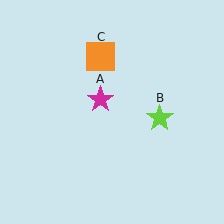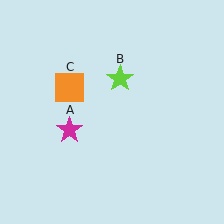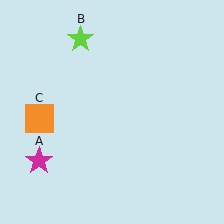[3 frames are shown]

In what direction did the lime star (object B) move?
The lime star (object B) moved up and to the left.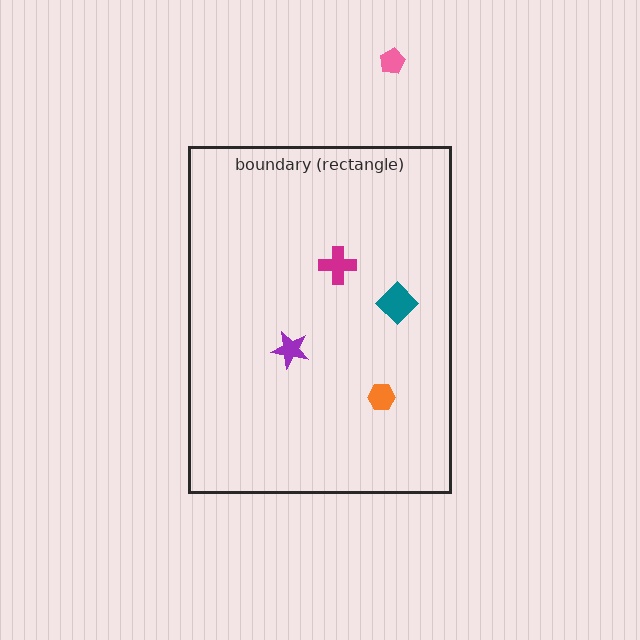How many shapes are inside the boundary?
4 inside, 1 outside.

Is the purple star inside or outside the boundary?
Inside.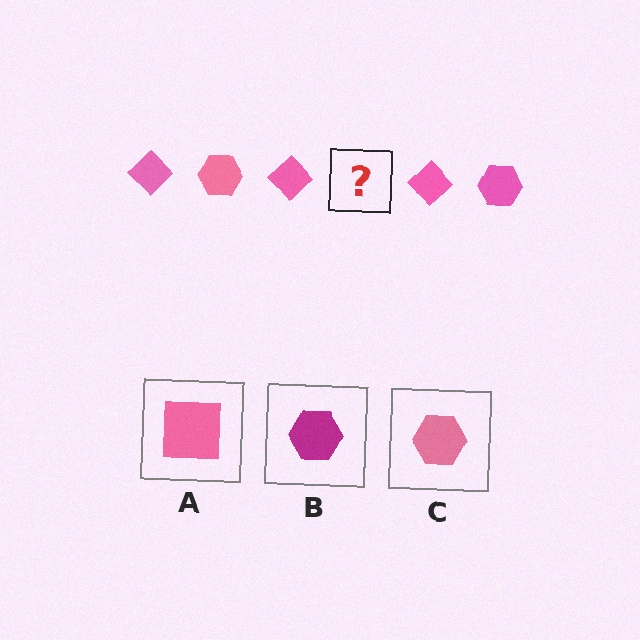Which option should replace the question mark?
Option C.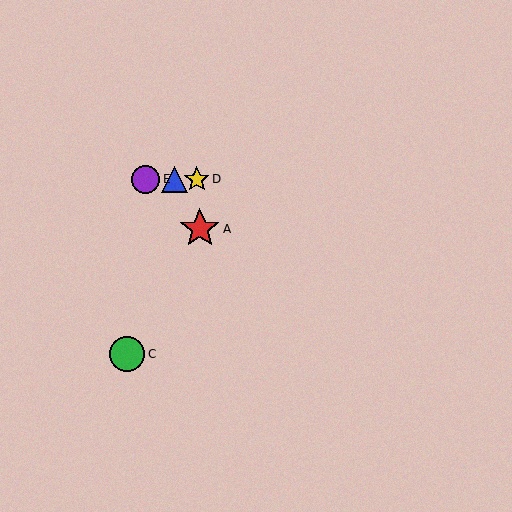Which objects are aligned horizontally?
Objects B, D, E are aligned horizontally.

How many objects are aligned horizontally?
3 objects (B, D, E) are aligned horizontally.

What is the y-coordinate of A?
Object A is at y≈229.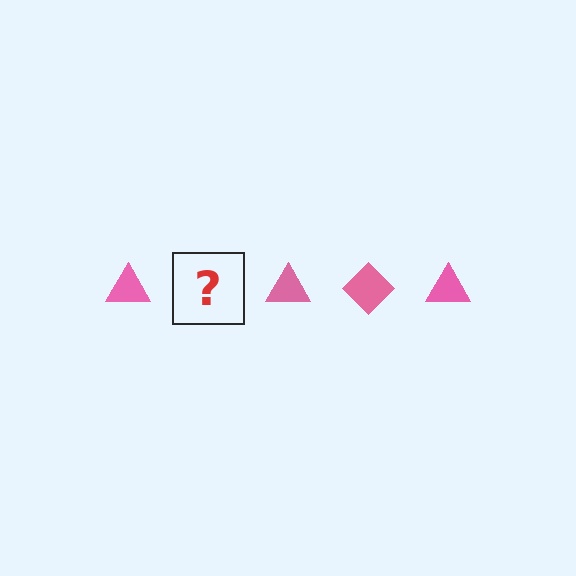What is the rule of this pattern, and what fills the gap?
The rule is that the pattern cycles through triangle, diamond shapes in pink. The gap should be filled with a pink diamond.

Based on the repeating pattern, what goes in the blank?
The blank should be a pink diamond.